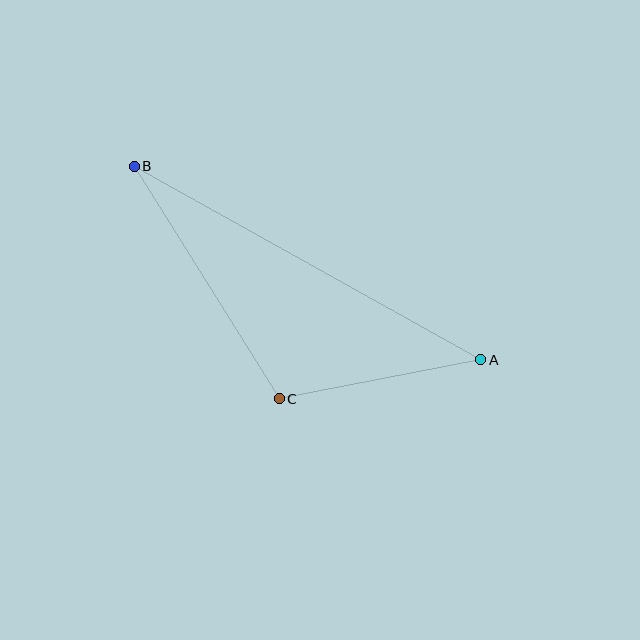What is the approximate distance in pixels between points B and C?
The distance between B and C is approximately 274 pixels.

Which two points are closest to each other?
Points A and C are closest to each other.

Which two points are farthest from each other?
Points A and B are farthest from each other.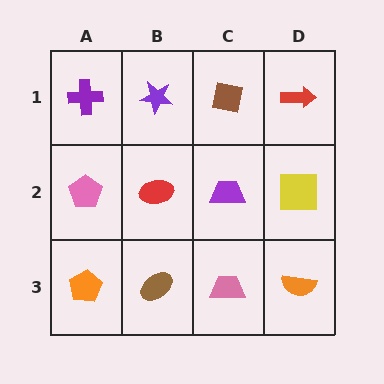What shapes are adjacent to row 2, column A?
A purple cross (row 1, column A), an orange pentagon (row 3, column A), a red ellipse (row 2, column B).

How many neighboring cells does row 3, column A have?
2.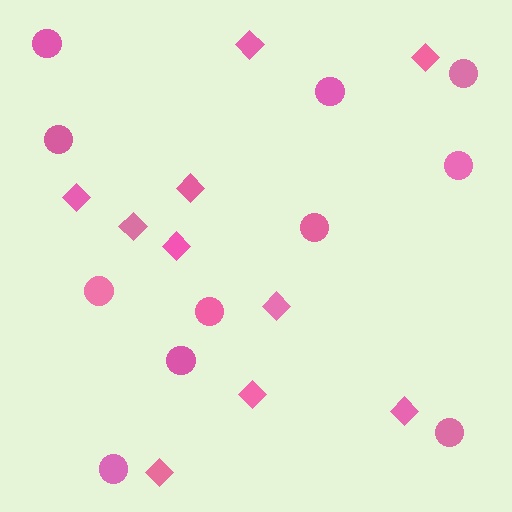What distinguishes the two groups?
There are 2 groups: one group of diamonds (10) and one group of circles (11).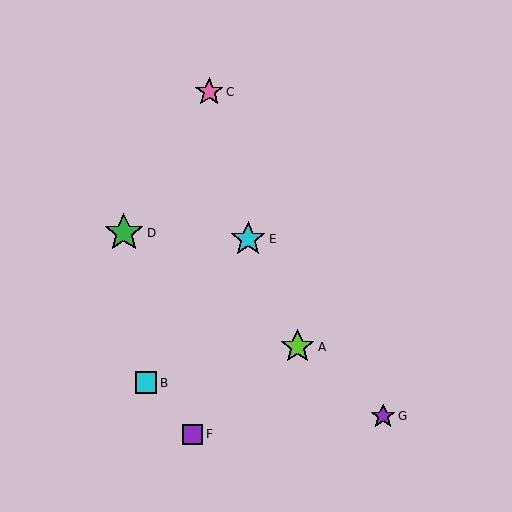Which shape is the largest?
The green star (labeled D) is the largest.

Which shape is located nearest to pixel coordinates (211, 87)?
The pink star (labeled C) at (209, 92) is nearest to that location.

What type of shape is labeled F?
Shape F is a purple square.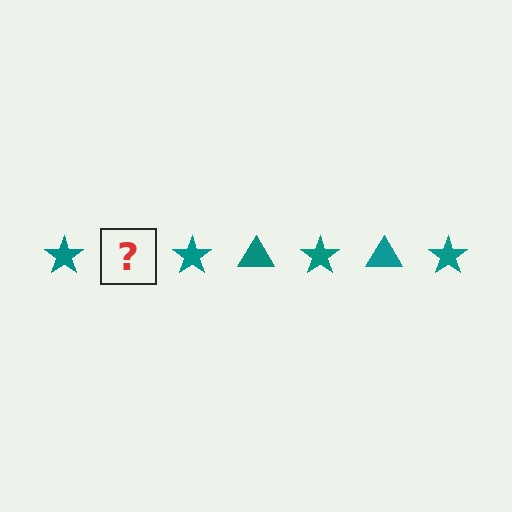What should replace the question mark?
The question mark should be replaced with a teal triangle.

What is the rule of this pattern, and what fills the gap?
The rule is that the pattern cycles through star, triangle shapes in teal. The gap should be filled with a teal triangle.